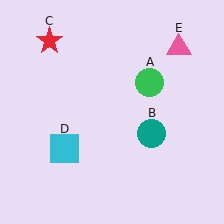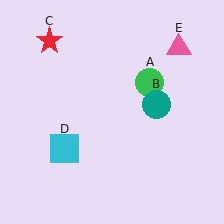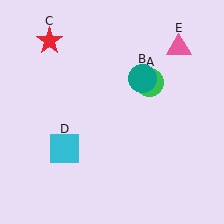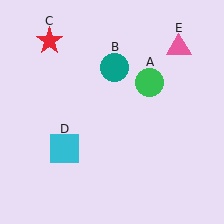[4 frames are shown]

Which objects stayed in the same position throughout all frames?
Green circle (object A) and red star (object C) and cyan square (object D) and pink triangle (object E) remained stationary.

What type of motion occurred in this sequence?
The teal circle (object B) rotated counterclockwise around the center of the scene.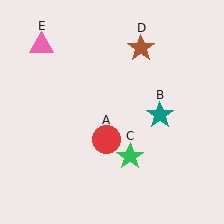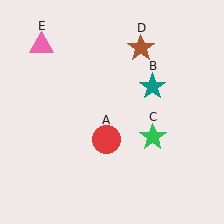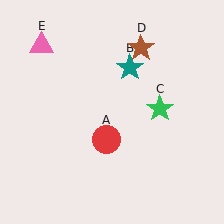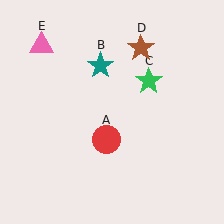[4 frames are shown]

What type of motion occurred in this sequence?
The teal star (object B), green star (object C) rotated counterclockwise around the center of the scene.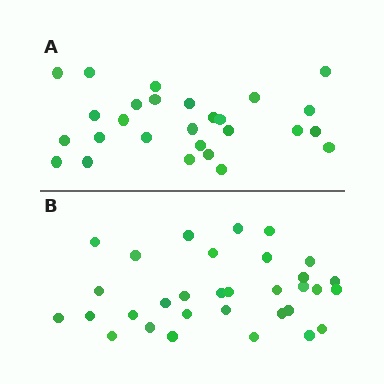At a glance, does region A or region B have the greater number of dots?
Region B (the bottom region) has more dots.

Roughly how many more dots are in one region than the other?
Region B has about 5 more dots than region A.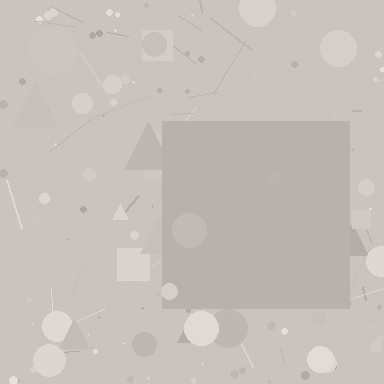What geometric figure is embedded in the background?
A square is embedded in the background.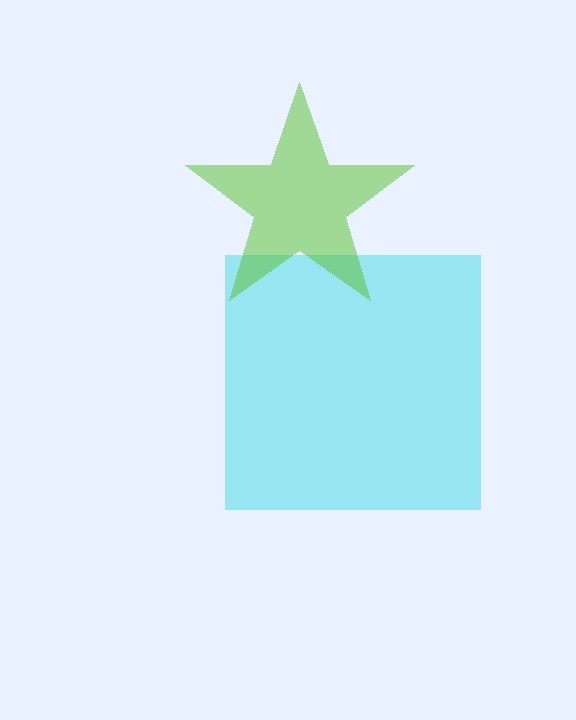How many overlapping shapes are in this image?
There are 2 overlapping shapes in the image.